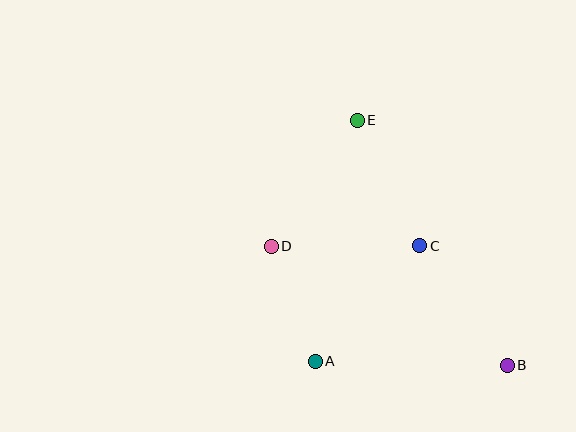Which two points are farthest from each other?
Points B and E are farthest from each other.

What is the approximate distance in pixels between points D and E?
The distance between D and E is approximately 153 pixels.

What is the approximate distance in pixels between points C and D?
The distance between C and D is approximately 149 pixels.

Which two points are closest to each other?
Points A and D are closest to each other.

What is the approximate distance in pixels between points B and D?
The distance between B and D is approximately 264 pixels.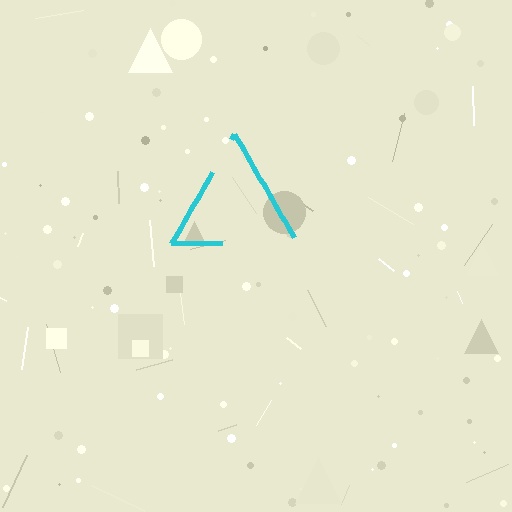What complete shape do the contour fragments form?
The contour fragments form a triangle.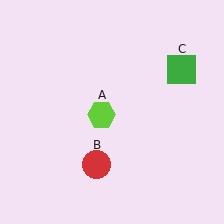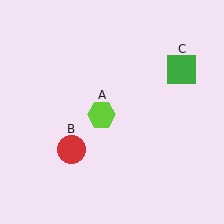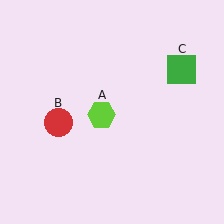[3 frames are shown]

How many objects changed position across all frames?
1 object changed position: red circle (object B).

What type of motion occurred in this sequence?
The red circle (object B) rotated clockwise around the center of the scene.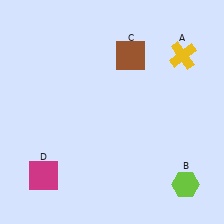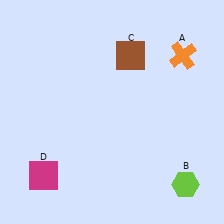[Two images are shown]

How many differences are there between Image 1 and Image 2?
There is 1 difference between the two images.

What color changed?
The cross (A) changed from yellow in Image 1 to orange in Image 2.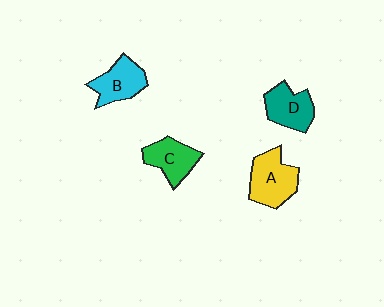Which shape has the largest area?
Shape A (yellow).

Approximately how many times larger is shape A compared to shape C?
Approximately 1.3 times.